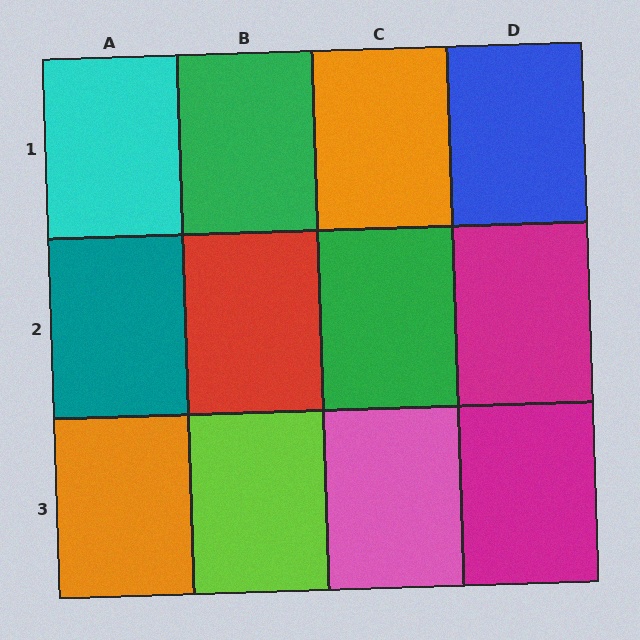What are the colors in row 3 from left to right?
Orange, lime, pink, magenta.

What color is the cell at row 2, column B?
Red.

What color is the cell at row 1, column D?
Blue.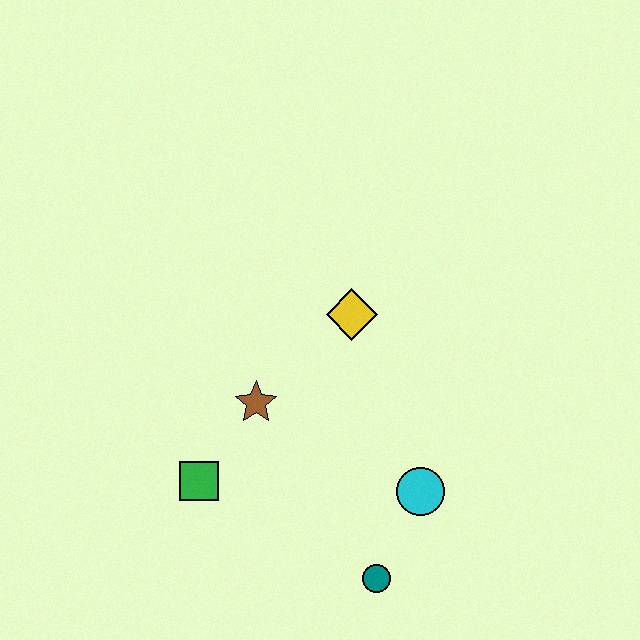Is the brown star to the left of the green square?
No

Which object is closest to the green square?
The brown star is closest to the green square.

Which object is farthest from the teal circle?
The yellow diamond is farthest from the teal circle.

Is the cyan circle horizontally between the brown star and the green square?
No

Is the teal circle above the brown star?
No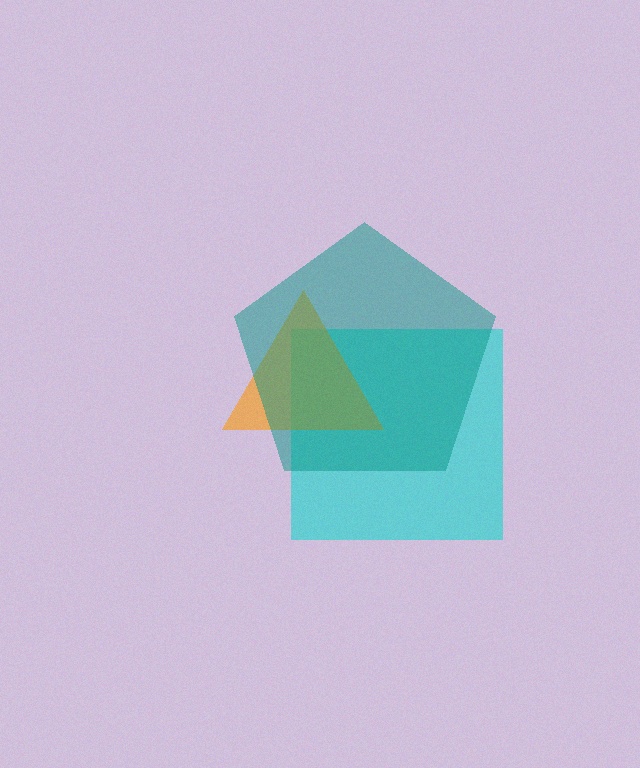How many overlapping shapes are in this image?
There are 3 overlapping shapes in the image.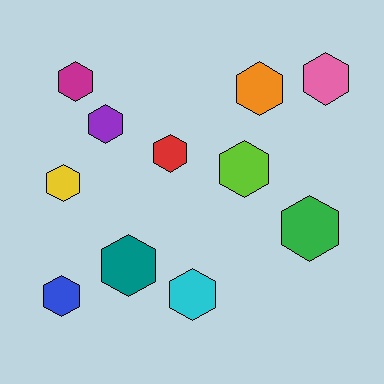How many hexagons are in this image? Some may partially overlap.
There are 11 hexagons.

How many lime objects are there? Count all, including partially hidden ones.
There is 1 lime object.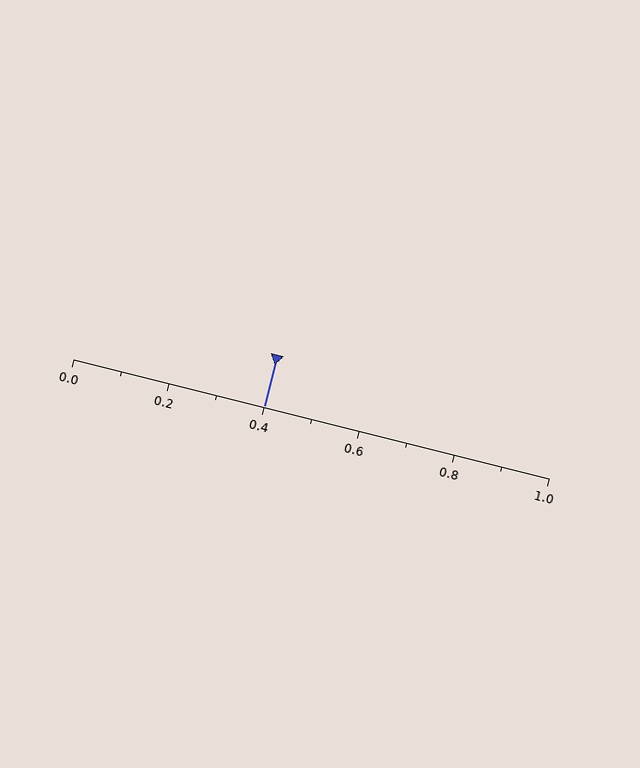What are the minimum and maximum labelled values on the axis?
The axis runs from 0.0 to 1.0.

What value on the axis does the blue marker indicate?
The marker indicates approximately 0.4.